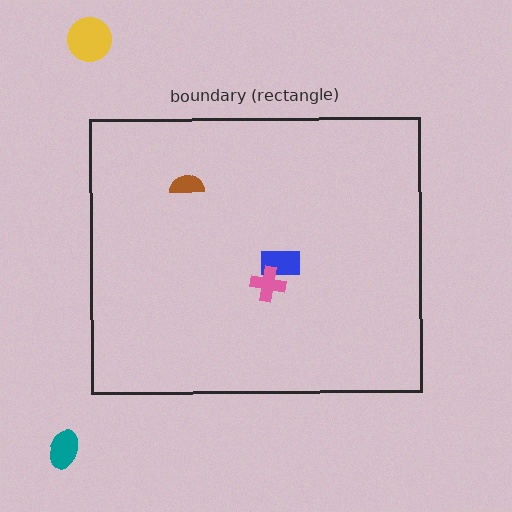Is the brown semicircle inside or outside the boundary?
Inside.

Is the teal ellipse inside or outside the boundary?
Outside.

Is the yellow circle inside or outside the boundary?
Outside.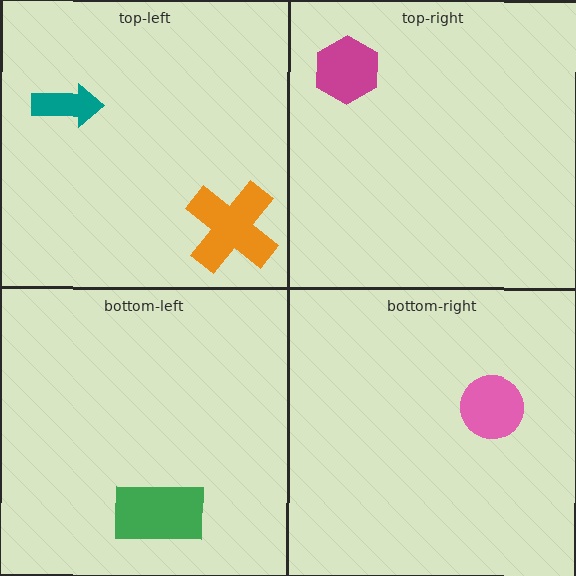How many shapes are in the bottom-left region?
1.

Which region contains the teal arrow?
The top-left region.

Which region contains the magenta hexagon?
The top-right region.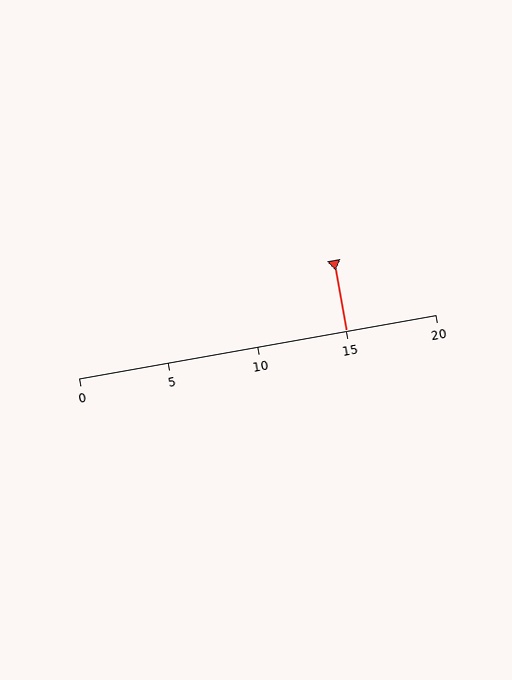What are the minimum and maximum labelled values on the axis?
The axis runs from 0 to 20.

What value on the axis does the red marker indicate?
The marker indicates approximately 15.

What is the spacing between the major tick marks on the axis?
The major ticks are spaced 5 apart.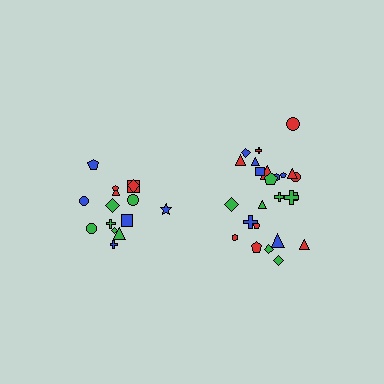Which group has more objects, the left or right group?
The right group.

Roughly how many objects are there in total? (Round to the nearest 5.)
Roughly 40 objects in total.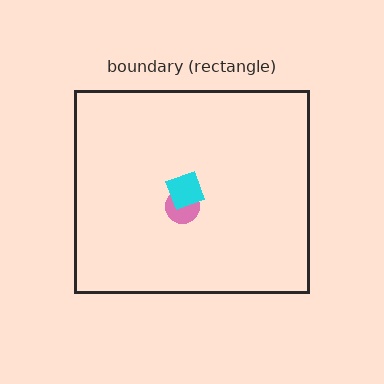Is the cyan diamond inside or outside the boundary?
Inside.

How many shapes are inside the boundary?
2 inside, 0 outside.